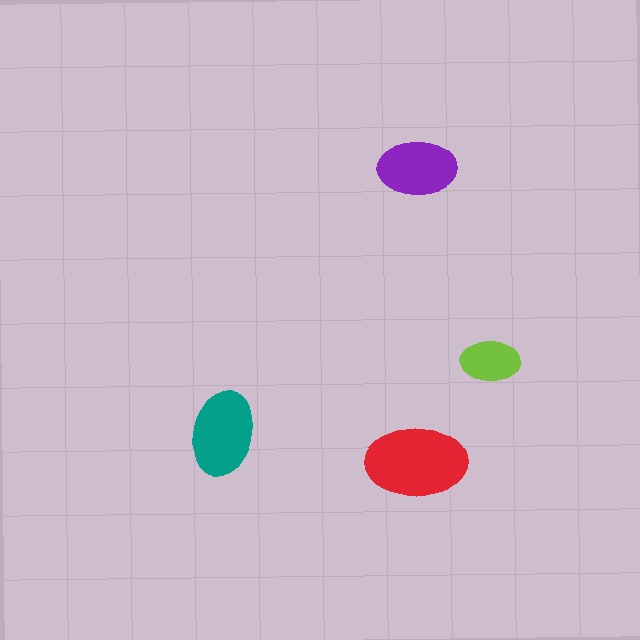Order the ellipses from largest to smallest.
the red one, the teal one, the purple one, the lime one.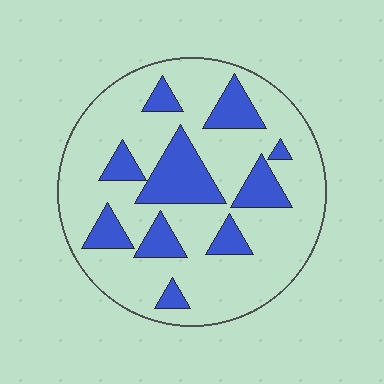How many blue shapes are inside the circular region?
10.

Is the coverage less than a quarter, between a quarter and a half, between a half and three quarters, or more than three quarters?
Less than a quarter.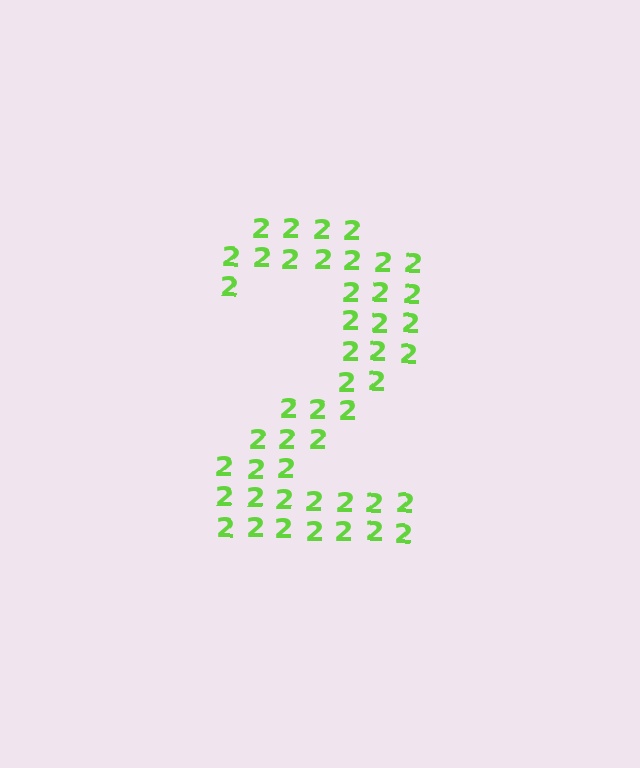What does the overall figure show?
The overall figure shows the digit 2.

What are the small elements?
The small elements are digit 2's.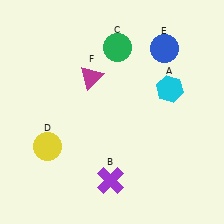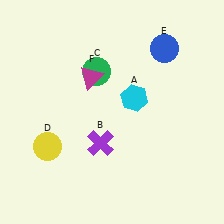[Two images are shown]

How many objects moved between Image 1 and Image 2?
3 objects moved between the two images.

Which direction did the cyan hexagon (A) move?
The cyan hexagon (A) moved left.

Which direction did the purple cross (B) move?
The purple cross (B) moved up.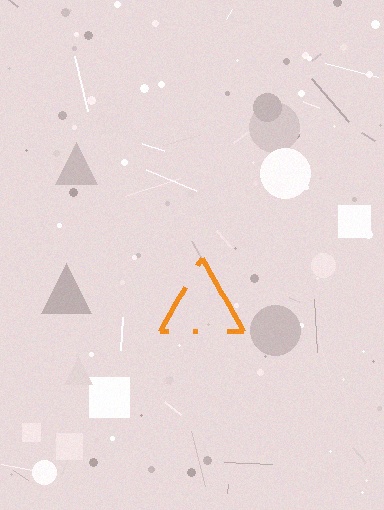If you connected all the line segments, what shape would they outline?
They would outline a triangle.